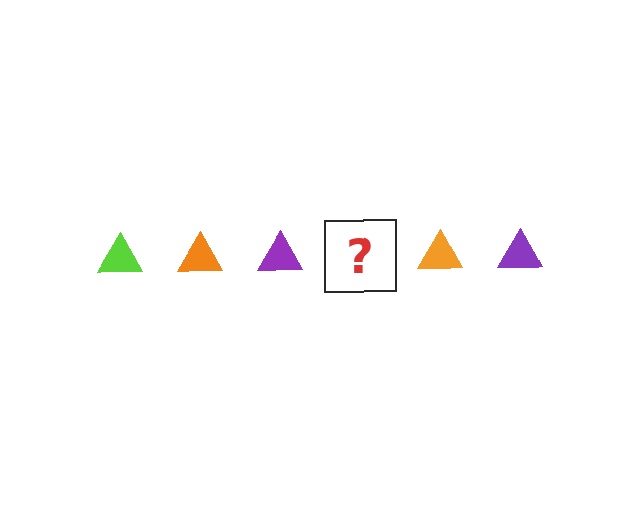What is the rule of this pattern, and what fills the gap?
The rule is that the pattern cycles through lime, orange, purple triangles. The gap should be filled with a lime triangle.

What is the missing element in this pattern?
The missing element is a lime triangle.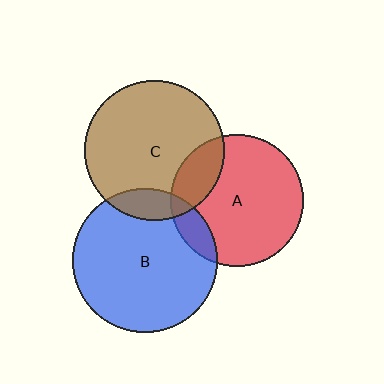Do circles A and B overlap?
Yes.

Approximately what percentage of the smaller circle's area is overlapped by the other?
Approximately 10%.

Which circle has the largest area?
Circle B (blue).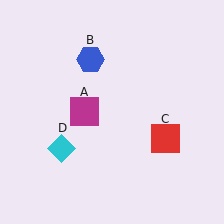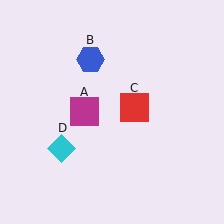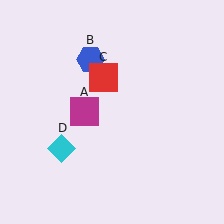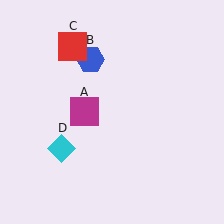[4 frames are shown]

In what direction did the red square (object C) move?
The red square (object C) moved up and to the left.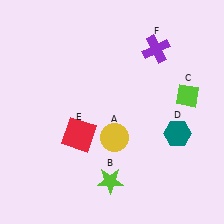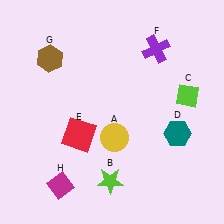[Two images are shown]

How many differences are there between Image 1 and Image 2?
There are 2 differences between the two images.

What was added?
A brown hexagon (G), a magenta diamond (H) were added in Image 2.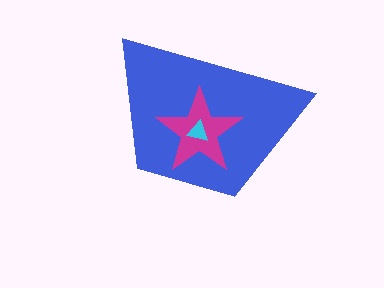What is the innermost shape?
The cyan triangle.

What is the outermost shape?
The blue trapezoid.